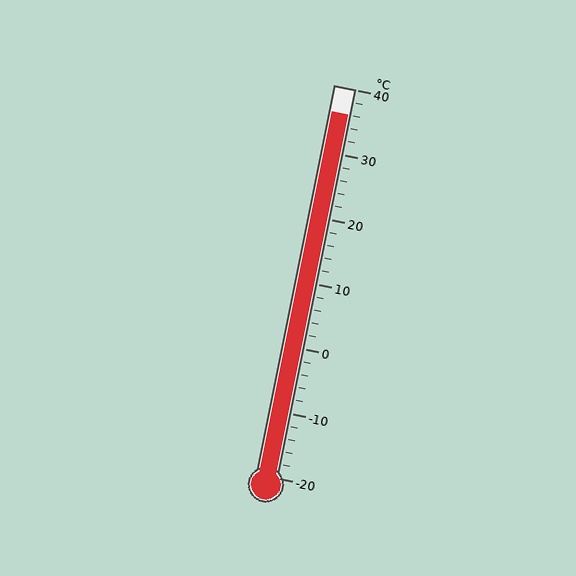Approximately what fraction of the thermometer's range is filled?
The thermometer is filled to approximately 95% of its range.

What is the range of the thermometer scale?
The thermometer scale ranges from -20°C to 40°C.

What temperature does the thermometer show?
The thermometer shows approximately 36°C.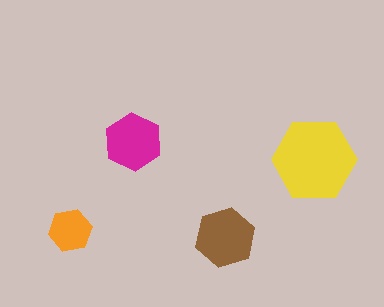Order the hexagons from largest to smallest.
the yellow one, the brown one, the magenta one, the orange one.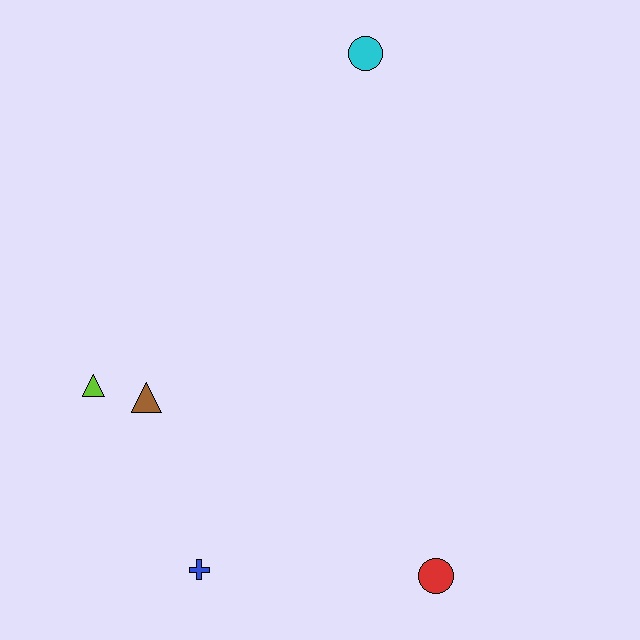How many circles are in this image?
There are 2 circles.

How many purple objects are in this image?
There are no purple objects.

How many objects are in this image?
There are 5 objects.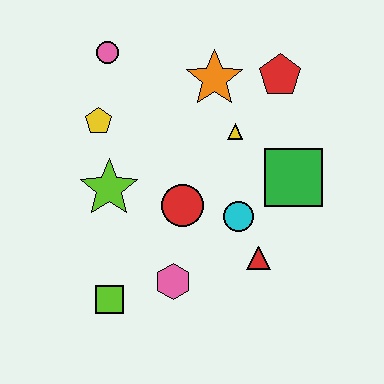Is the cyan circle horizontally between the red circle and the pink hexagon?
No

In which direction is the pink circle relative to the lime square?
The pink circle is above the lime square.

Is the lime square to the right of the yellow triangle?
No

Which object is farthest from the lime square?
The red pentagon is farthest from the lime square.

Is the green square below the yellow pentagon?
Yes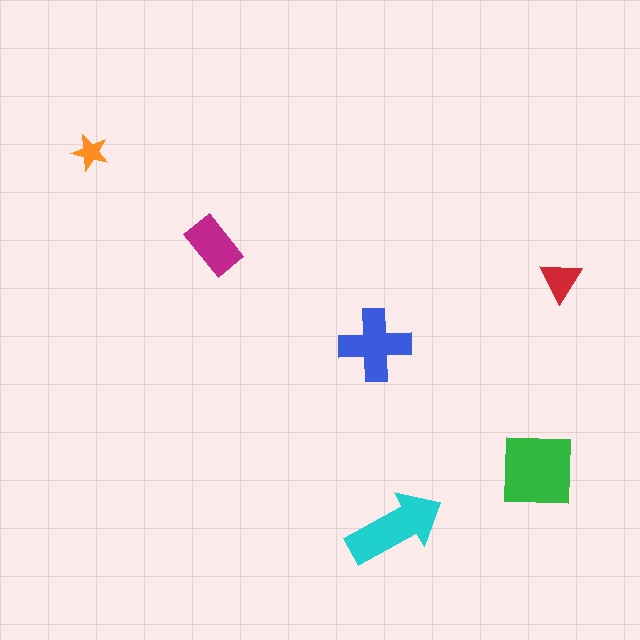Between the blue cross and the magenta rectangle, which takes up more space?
The blue cross.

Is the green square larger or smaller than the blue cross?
Larger.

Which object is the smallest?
The orange star.